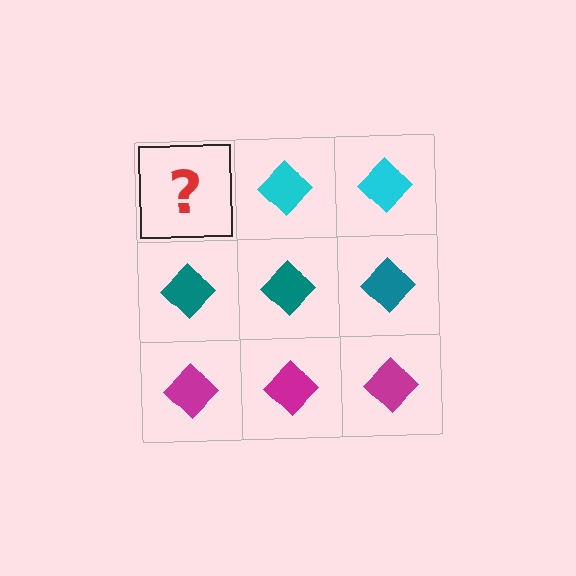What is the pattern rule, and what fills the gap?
The rule is that each row has a consistent color. The gap should be filled with a cyan diamond.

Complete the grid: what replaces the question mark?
The question mark should be replaced with a cyan diamond.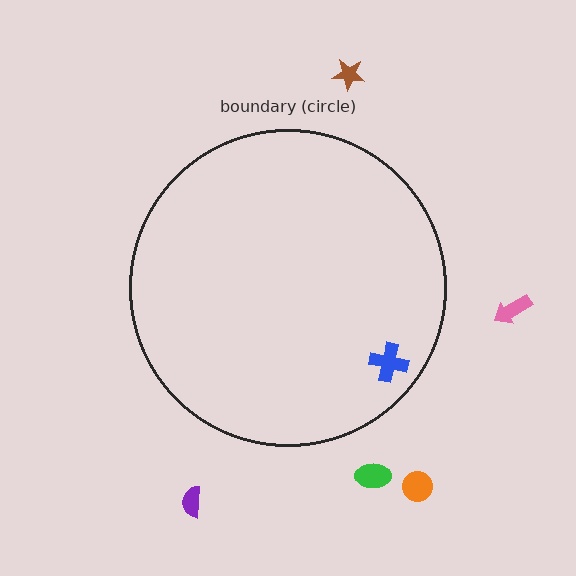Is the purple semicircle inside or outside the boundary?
Outside.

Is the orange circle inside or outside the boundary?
Outside.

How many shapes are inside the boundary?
1 inside, 5 outside.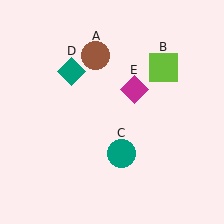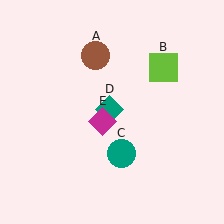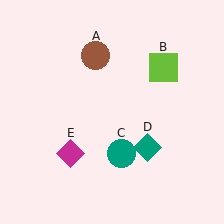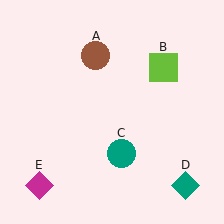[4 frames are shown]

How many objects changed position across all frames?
2 objects changed position: teal diamond (object D), magenta diamond (object E).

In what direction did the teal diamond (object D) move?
The teal diamond (object D) moved down and to the right.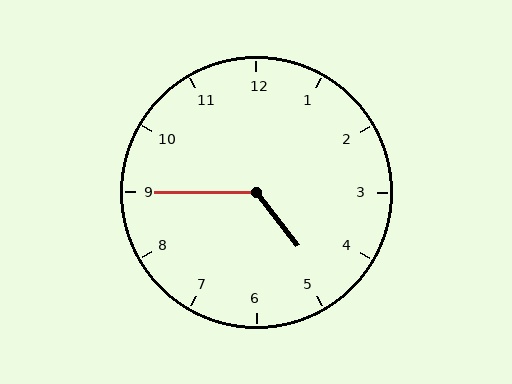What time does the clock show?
4:45.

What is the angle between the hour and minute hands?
Approximately 128 degrees.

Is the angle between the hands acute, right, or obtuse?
It is obtuse.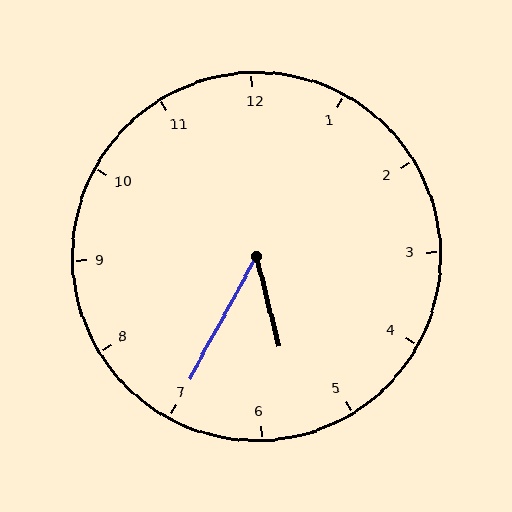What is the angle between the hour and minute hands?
Approximately 42 degrees.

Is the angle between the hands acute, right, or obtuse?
It is acute.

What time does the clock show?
5:35.